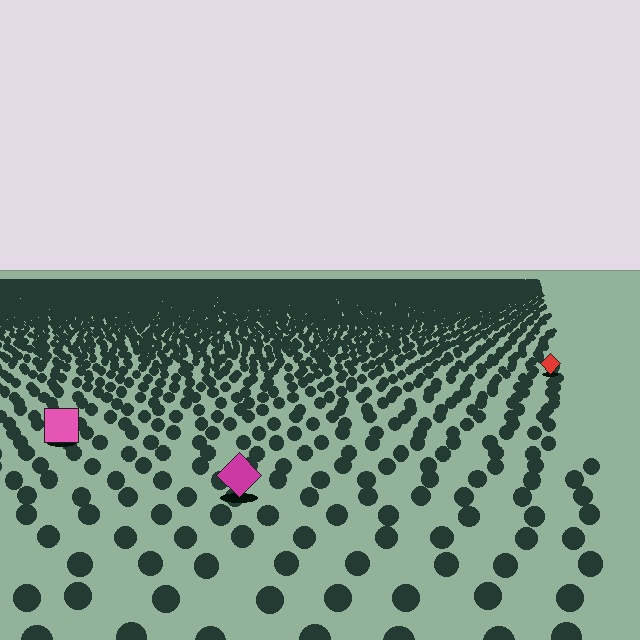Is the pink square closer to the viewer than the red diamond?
Yes. The pink square is closer — you can tell from the texture gradient: the ground texture is coarser near it.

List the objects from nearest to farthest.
From nearest to farthest: the magenta diamond, the pink square, the red diamond.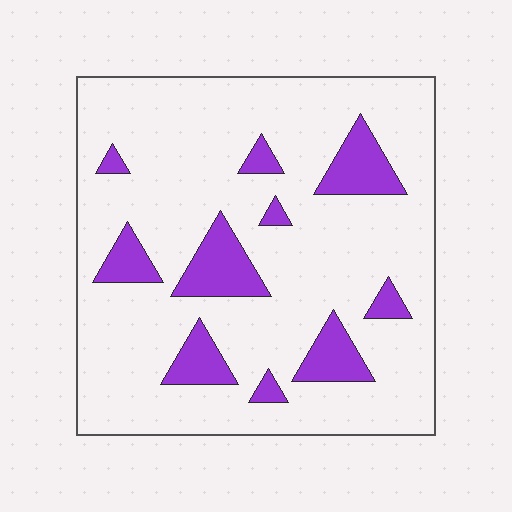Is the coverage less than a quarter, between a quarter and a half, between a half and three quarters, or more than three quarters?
Less than a quarter.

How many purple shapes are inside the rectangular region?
10.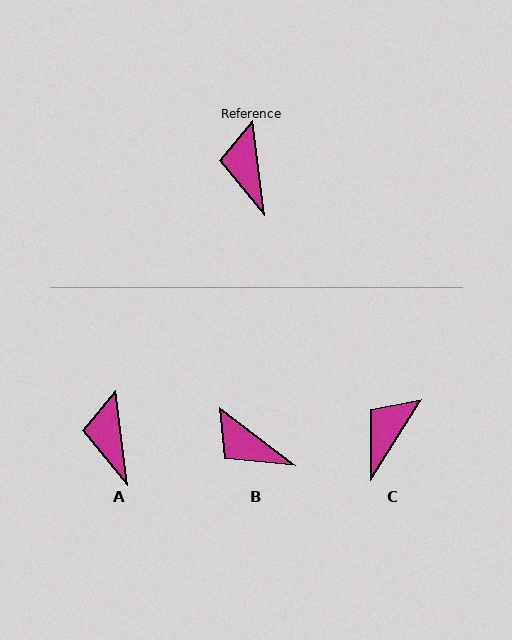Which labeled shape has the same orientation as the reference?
A.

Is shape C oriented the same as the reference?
No, it is off by about 40 degrees.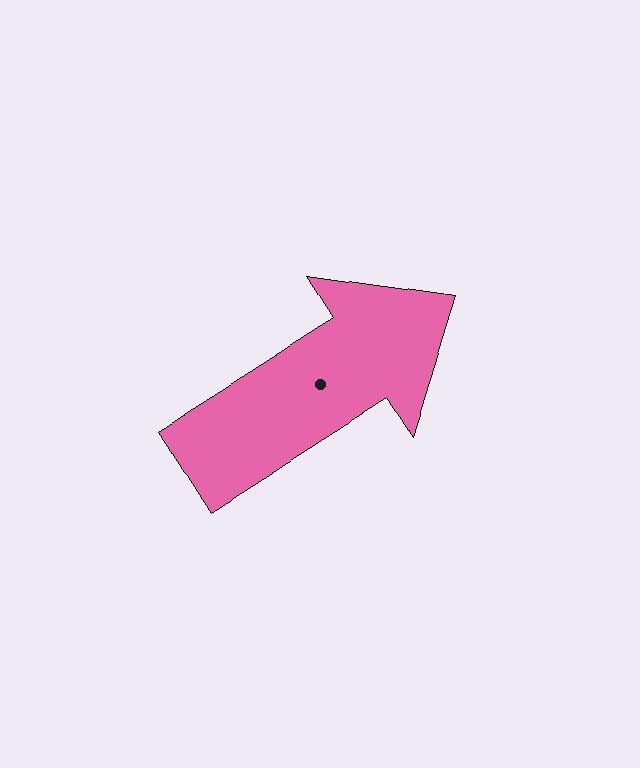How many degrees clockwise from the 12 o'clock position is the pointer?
Approximately 58 degrees.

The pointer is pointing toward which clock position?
Roughly 2 o'clock.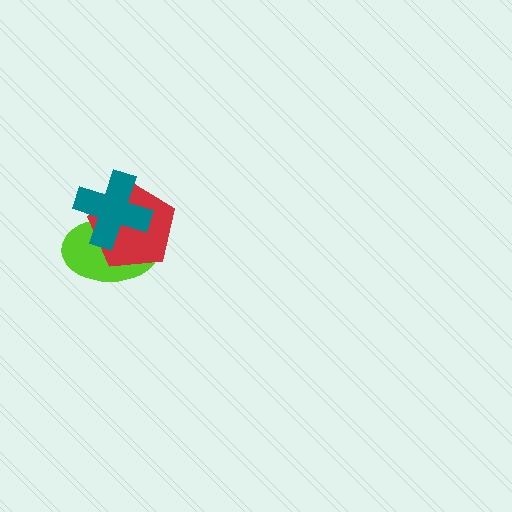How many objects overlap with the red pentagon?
2 objects overlap with the red pentagon.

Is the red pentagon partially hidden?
Yes, it is partially covered by another shape.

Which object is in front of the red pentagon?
The teal cross is in front of the red pentagon.